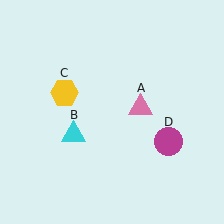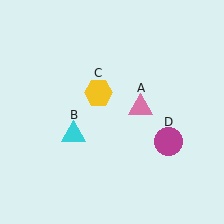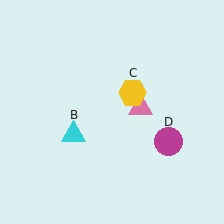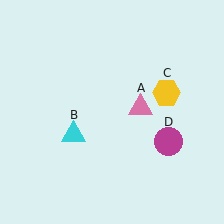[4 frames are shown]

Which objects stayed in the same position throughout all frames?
Pink triangle (object A) and cyan triangle (object B) and magenta circle (object D) remained stationary.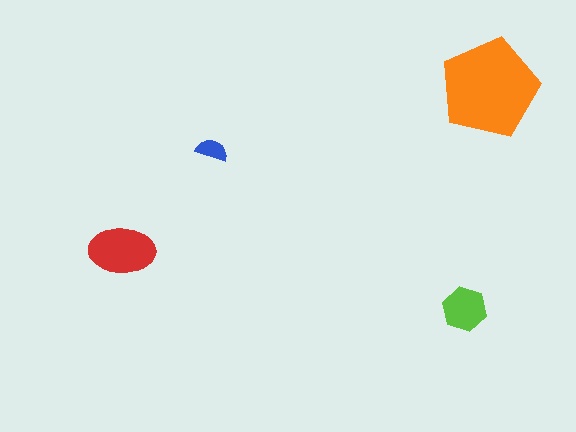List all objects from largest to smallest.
The orange pentagon, the red ellipse, the lime hexagon, the blue semicircle.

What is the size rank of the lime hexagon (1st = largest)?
3rd.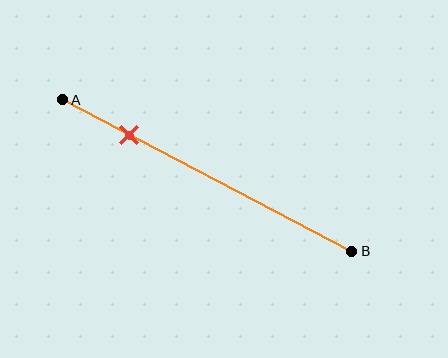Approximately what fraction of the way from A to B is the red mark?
The red mark is approximately 25% of the way from A to B.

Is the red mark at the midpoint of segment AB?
No, the mark is at about 25% from A, not at the 50% midpoint.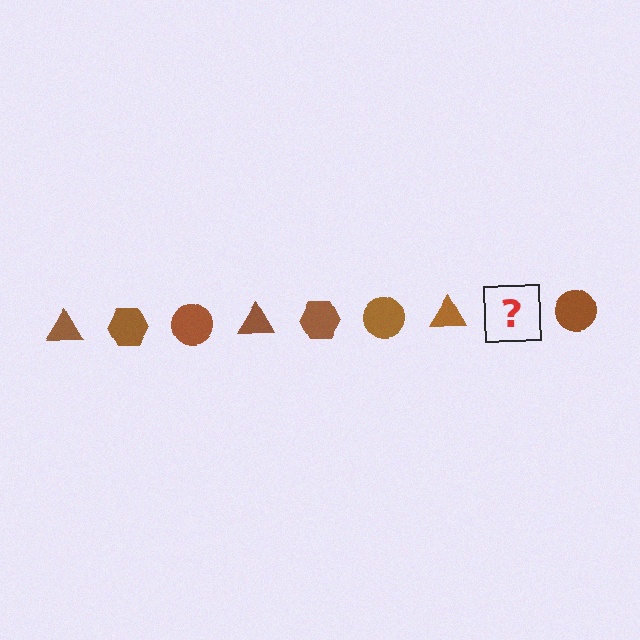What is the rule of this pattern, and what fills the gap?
The rule is that the pattern cycles through triangle, hexagon, circle shapes in brown. The gap should be filled with a brown hexagon.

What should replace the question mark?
The question mark should be replaced with a brown hexagon.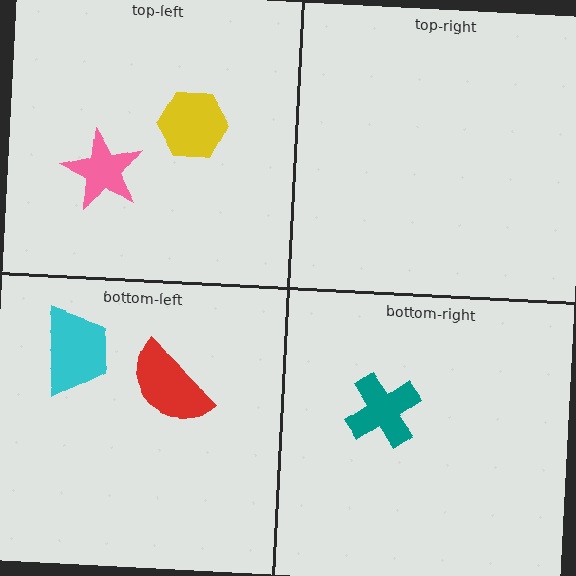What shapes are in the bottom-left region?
The red semicircle, the cyan trapezoid.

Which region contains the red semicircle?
The bottom-left region.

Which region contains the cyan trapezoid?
The bottom-left region.